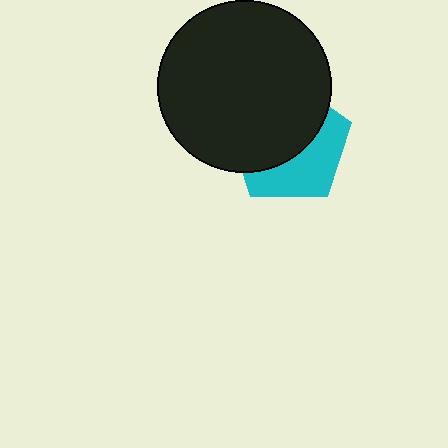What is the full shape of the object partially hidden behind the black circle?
The partially hidden object is a cyan pentagon.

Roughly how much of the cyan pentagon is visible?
A small part of it is visible (roughly 42%).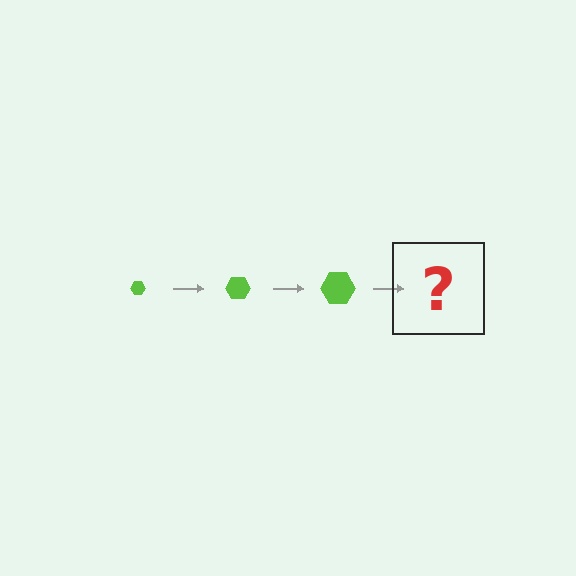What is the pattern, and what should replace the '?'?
The pattern is that the hexagon gets progressively larger each step. The '?' should be a lime hexagon, larger than the previous one.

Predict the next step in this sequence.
The next step is a lime hexagon, larger than the previous one.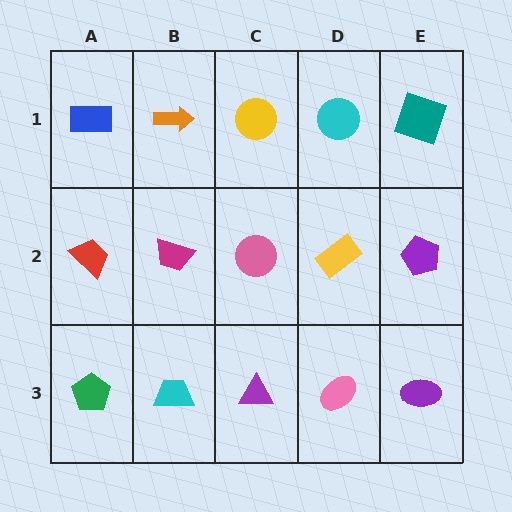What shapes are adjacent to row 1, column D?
A yellow rectangle (row 2, column D), a yellow circle (row 1, column C), a teal square (row 1, column E).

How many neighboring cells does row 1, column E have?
2.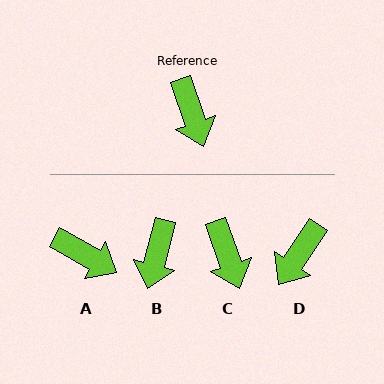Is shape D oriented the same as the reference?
No, it is off by about 53 degrees.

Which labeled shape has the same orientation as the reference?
C.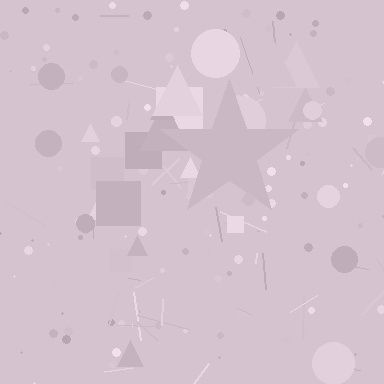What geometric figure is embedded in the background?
A star is embedded in the background.